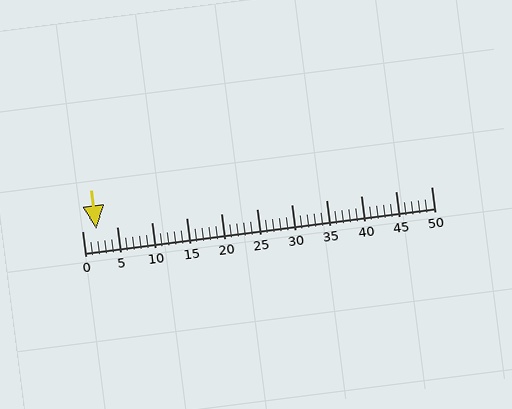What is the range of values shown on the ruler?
The ruler shows values from 0 to 50.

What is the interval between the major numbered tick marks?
The major tick marks are spaced 5 units apart.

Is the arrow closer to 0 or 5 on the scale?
The arrow is closer to 0.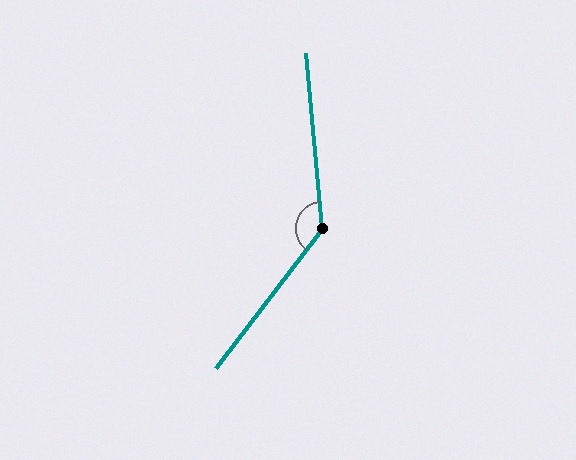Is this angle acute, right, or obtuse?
It is obtuse.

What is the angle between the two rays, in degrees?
Approximately 138 degrees.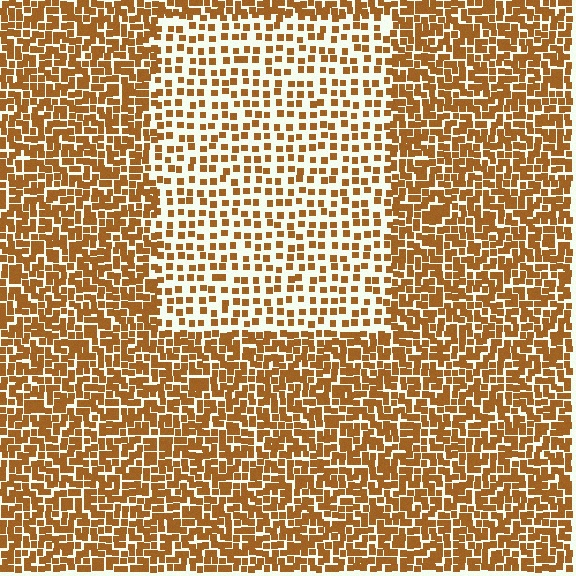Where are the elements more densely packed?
The elements are more densely packed outside the rectangle boundary.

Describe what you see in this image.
The image contains small brown elements arranged at two different densities. A rectangle-shaped region is visible where the elements are less densely packed than the surrounding area.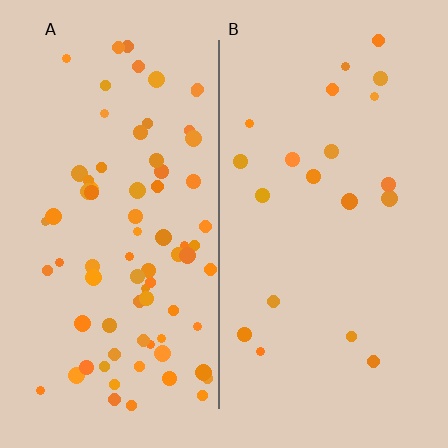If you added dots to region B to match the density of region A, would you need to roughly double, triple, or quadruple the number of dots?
Approximately quadruple.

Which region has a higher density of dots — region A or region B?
A (the left).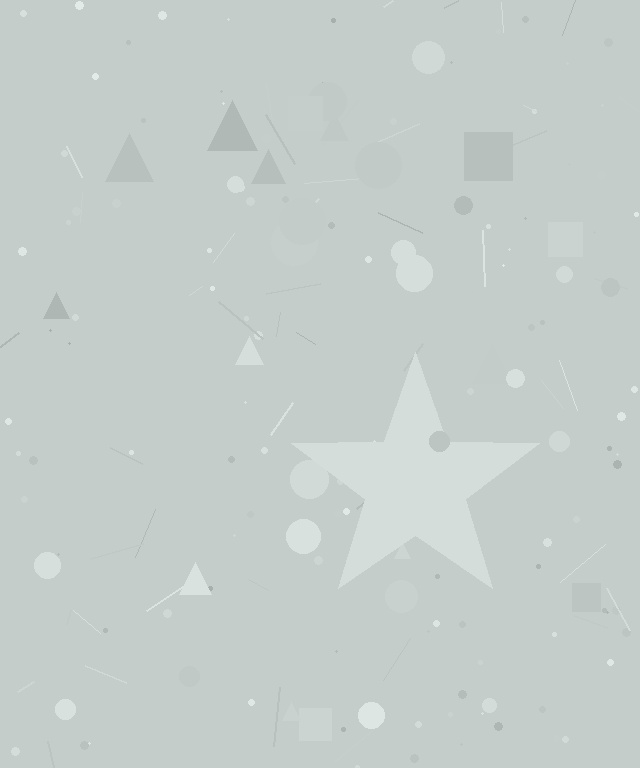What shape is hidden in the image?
A star is hidden in the image.